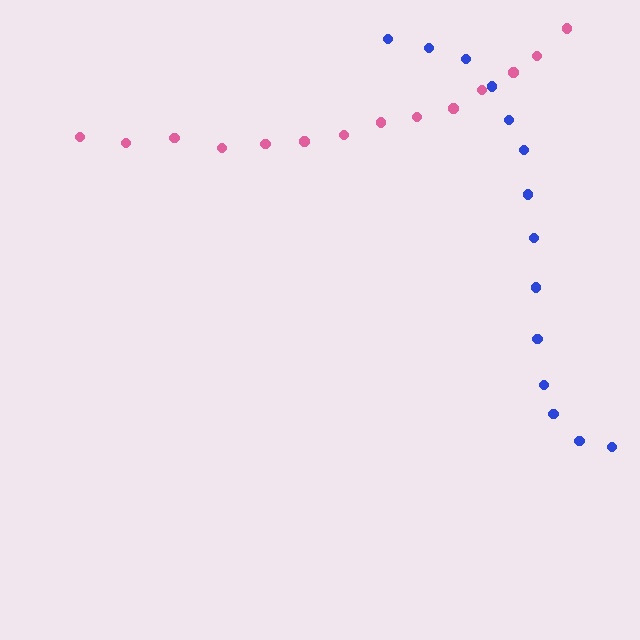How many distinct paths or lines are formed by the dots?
There are 2 distinct paths.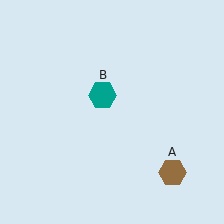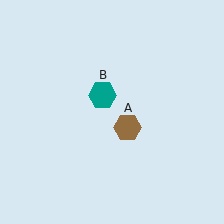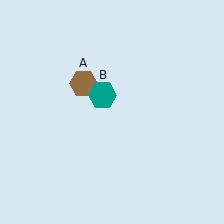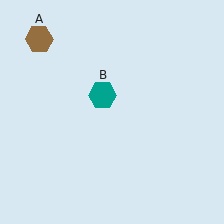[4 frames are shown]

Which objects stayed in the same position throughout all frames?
Teal hexagon (object B) remained stationary.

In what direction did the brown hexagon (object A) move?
The brown hexagon (object A) moved up and to the left.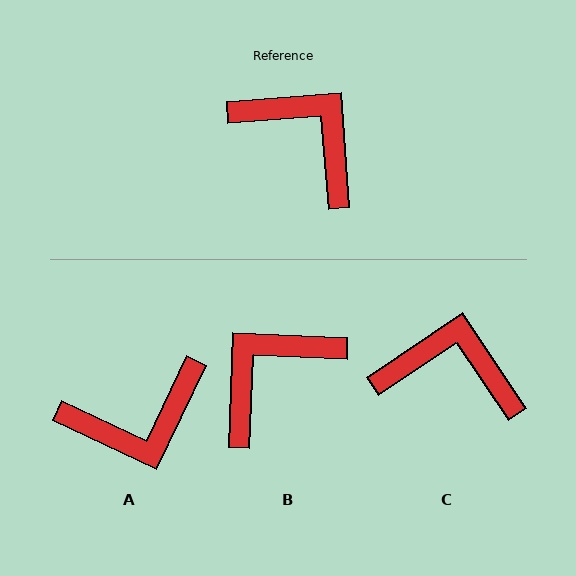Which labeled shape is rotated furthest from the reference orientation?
A, about 120 degrees away.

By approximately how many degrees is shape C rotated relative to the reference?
Approximately 29 degrees counter-clockwise.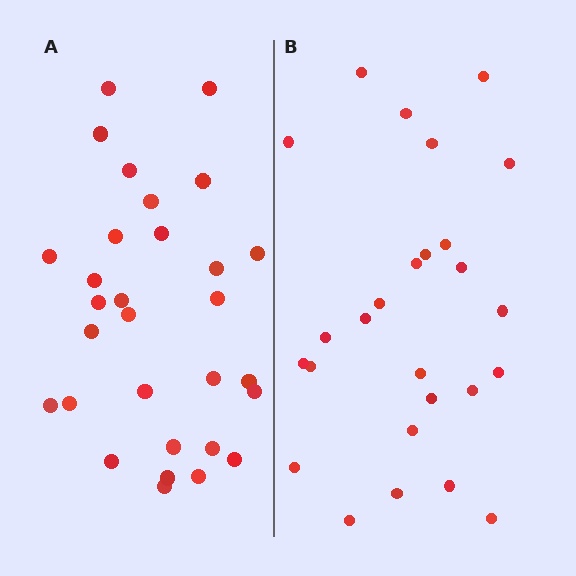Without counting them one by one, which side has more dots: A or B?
Region A (the left region) has more dots.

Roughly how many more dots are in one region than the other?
Region A has about 4 more dots than region B.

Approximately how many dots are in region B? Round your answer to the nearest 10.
About 30 dots. (The exact count is 26, which rounds to 30.)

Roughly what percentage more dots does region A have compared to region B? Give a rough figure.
About 15% more.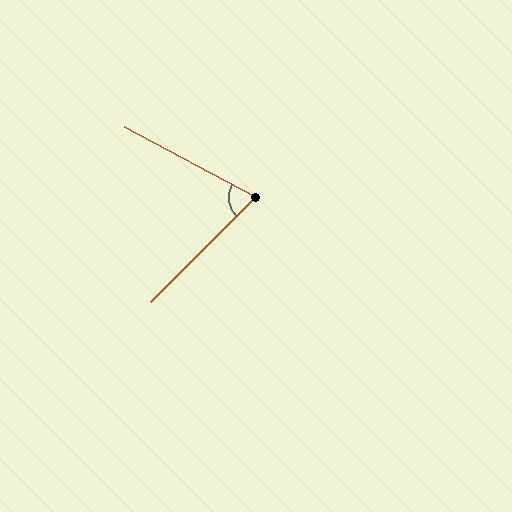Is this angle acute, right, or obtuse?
It is acute.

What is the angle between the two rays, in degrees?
Approximately 73 degrees.